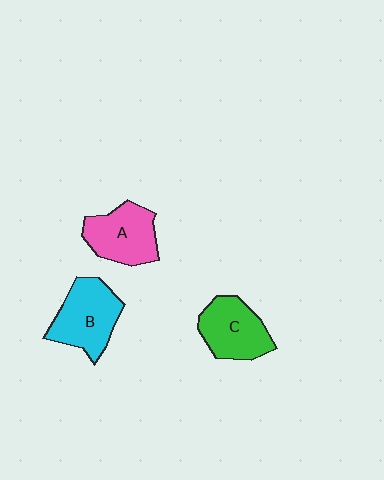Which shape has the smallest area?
Shape A (pink).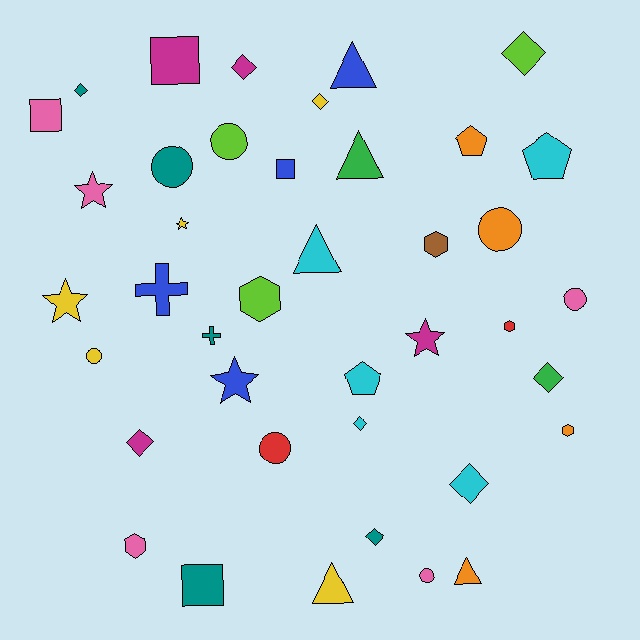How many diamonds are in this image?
There are 9 diamonds.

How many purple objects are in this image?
There are no purple objects.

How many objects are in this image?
There are 40 objects.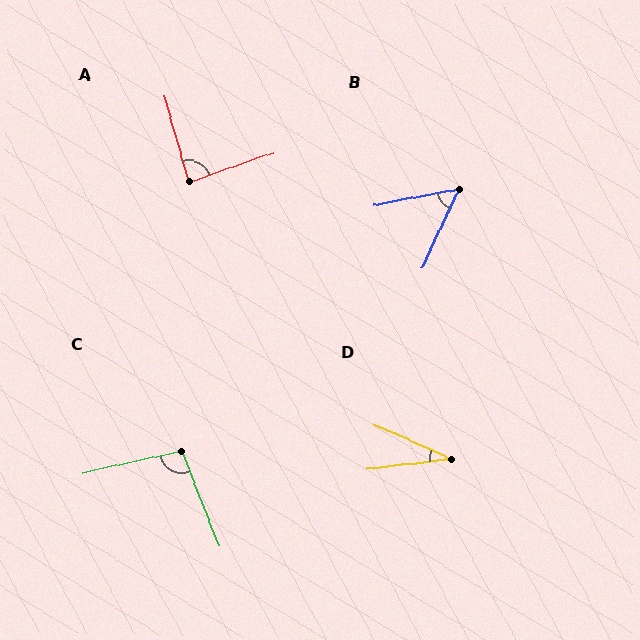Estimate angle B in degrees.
Approximately 54 degrees.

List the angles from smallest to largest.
D (30°), B (54°), A (86°), C (99°).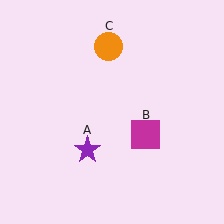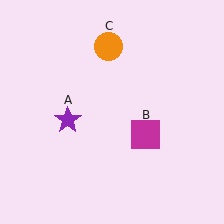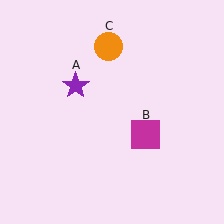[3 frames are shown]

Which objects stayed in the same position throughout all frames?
Magenta square (object B) and orange circle (object C) remained stationary.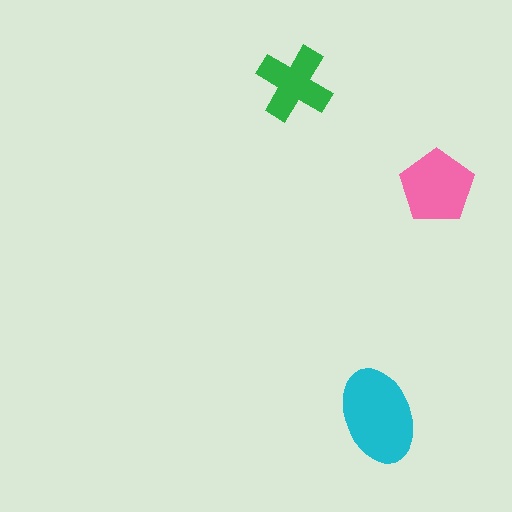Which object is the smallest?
The green cross.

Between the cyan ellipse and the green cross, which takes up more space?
The cyan ellipse.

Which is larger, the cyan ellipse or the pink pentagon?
The cyan ellipse.